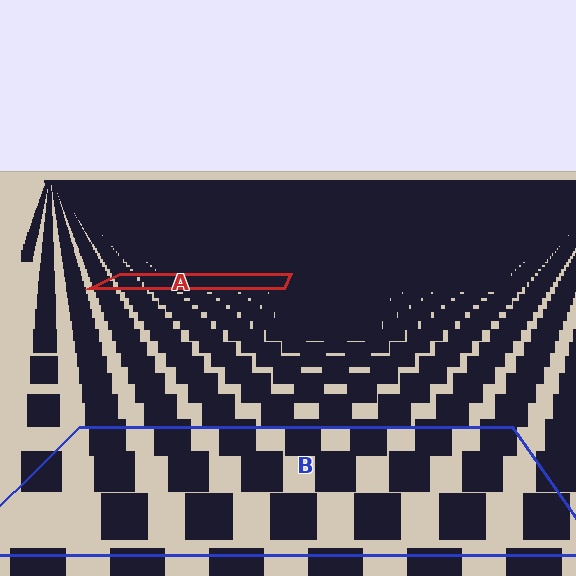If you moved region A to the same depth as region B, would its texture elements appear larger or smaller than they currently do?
They would appear larger. At a closer depth, the same texture elements are projected at a bigger on-screen size.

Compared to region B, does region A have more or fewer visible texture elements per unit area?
Region A has more texture elements per unit area — they are packed more densely because it is farther away.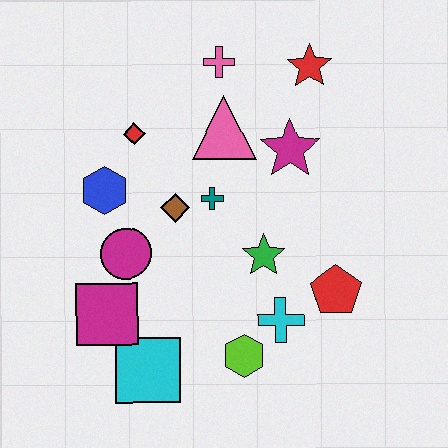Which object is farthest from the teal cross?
The cyan square is farthest from the teal cross.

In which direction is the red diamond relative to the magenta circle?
The red diamond is above the magenta circle.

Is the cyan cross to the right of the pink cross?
Yes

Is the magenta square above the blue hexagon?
No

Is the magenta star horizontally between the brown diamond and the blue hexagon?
No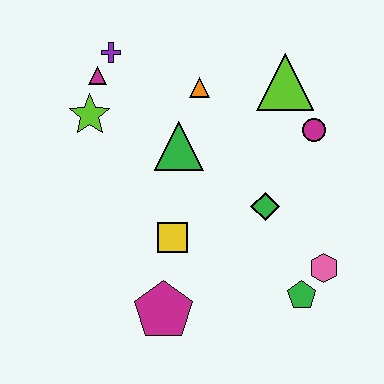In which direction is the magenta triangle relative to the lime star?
The magenta triangle is above the lime star.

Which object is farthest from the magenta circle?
The magenta pentagon is farthest from the magenta circle.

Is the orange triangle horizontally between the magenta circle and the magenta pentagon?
Yes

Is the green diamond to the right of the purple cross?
Yes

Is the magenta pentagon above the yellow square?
No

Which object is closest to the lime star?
The magenta triangle is closest to the lime star.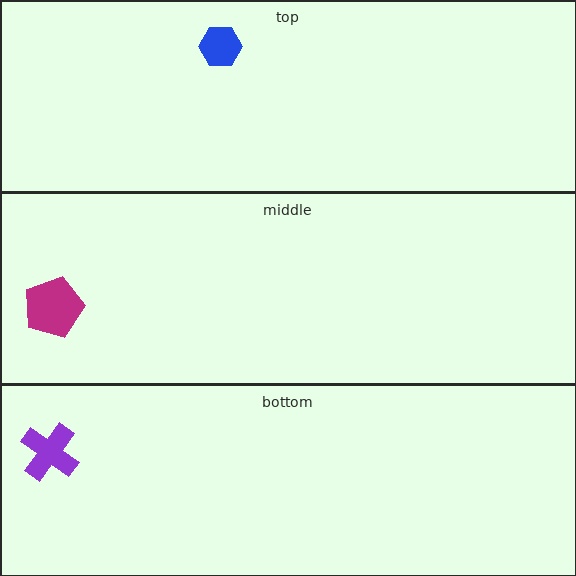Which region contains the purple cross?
The bottom region.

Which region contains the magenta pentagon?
The middle region.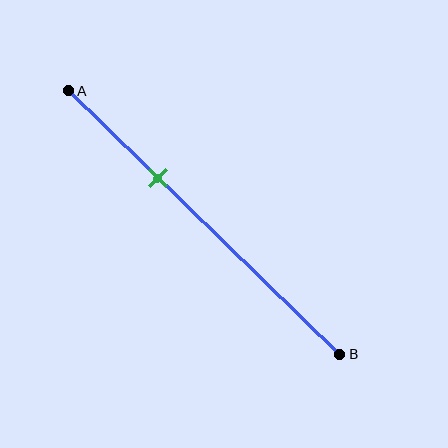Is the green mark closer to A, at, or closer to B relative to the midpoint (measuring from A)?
The green mark is closer to point A than the midpoint of segment AB.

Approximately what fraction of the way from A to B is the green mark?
The green mark is approximately 35% of the way from A to B.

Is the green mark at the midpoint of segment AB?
No, the mark is at about 35% from A, not at the 50% midpoint.